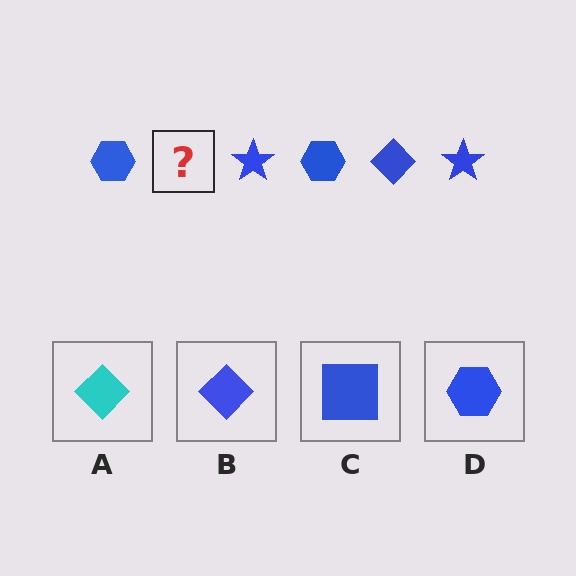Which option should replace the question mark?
Option B.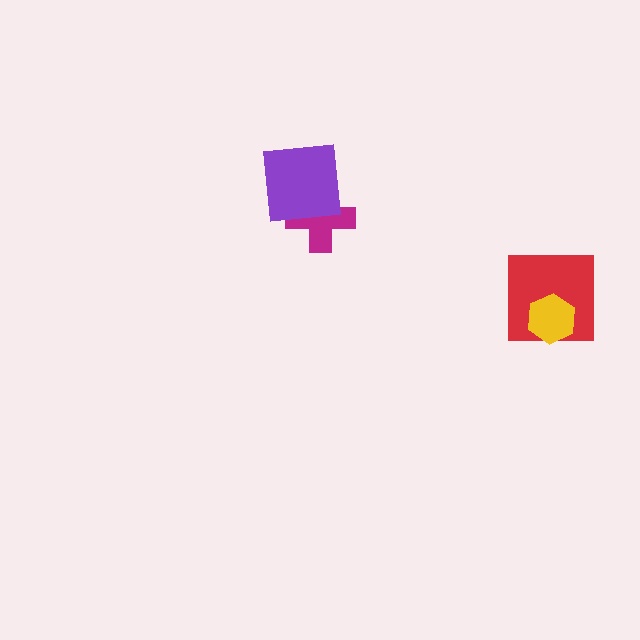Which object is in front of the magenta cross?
The purple square is in front of the magenta cross.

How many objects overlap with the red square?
1 object overlaps with the red square.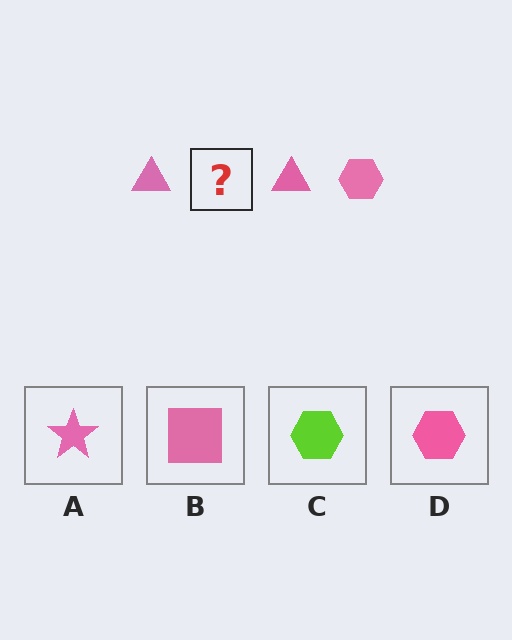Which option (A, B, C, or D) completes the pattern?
D.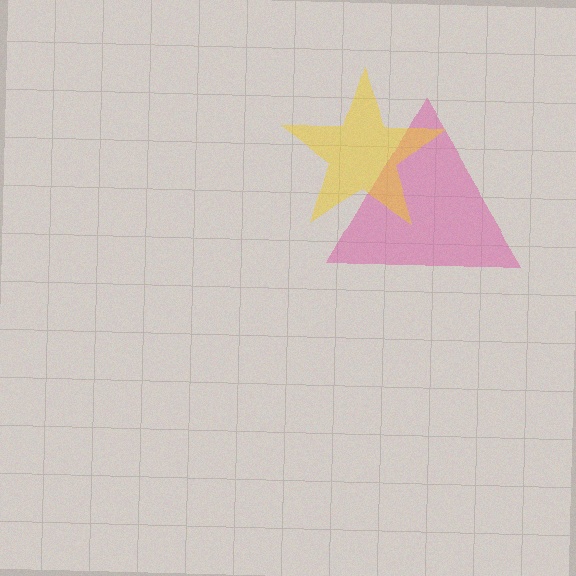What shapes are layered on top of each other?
The layered shapes are: a pink triangle, a yellow star.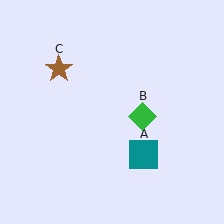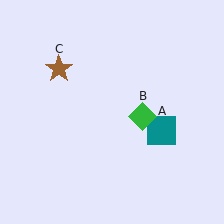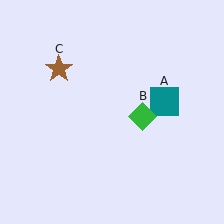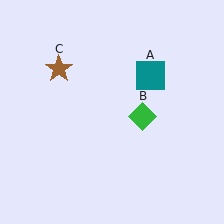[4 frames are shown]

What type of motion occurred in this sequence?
The teal square (object A) rotated counterclockwise around the center of the scene.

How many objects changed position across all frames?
1 object changed position: teal square (object A).